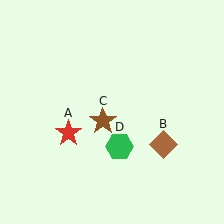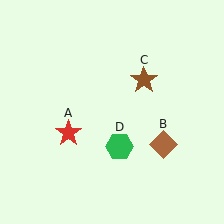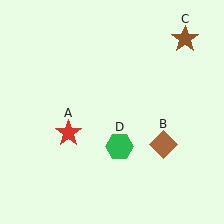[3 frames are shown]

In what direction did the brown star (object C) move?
The brown star (object C) moved up and to the right.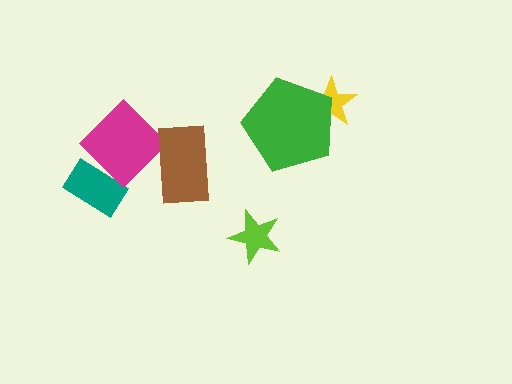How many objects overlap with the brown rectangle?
1 object overlaps with the brown rectangle.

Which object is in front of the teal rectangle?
The magenta diamond is in front of the teal rectangle.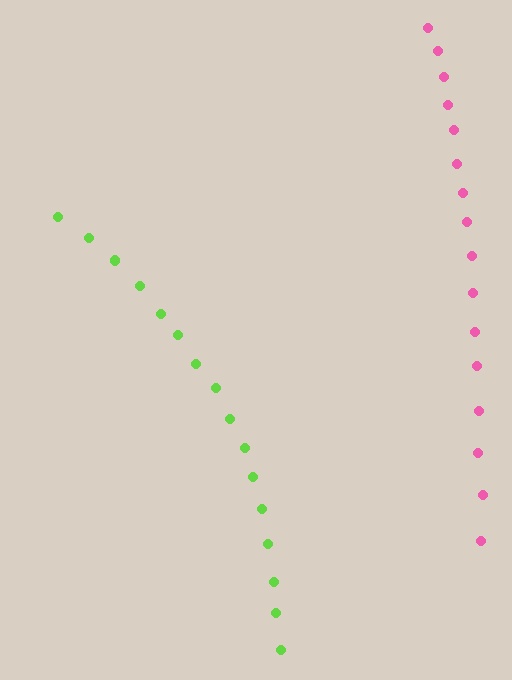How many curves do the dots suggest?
There are 2 distinct paths.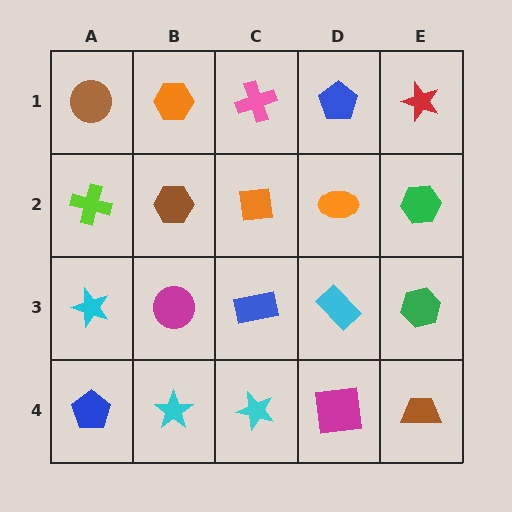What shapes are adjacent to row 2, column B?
An orange hexagon (row 1, column B), a magenta circle (row 3, column B), a lime cross (row 2, column A), an orange square (row 2, column C).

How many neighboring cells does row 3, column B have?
4.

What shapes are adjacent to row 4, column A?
A cyan star (row 3, column A), a cyan star (row 4, column B).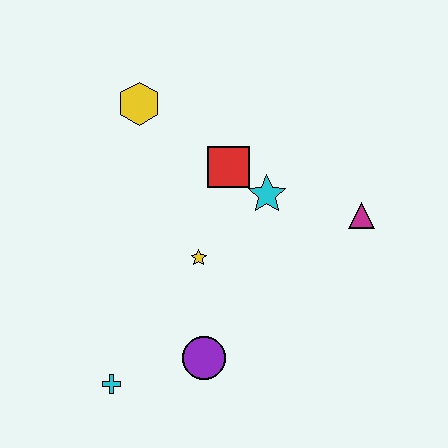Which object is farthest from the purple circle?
The yellow hexagon is farthest from the purple circle.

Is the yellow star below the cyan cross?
No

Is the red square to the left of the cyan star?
Yes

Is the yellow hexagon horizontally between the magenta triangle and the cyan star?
No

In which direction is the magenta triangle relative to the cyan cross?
The magenta triangle is to the right of the cyan cross.